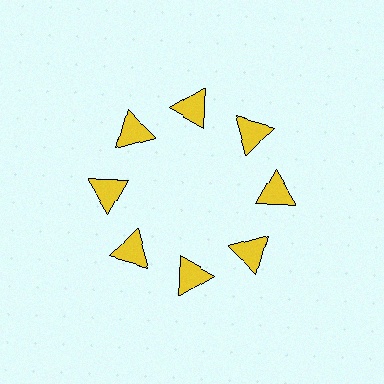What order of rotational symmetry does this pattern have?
This pattern has 8-fold rotational symmetry.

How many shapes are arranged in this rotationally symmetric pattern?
There are 8 shapes, arranged in 8 groups of 1.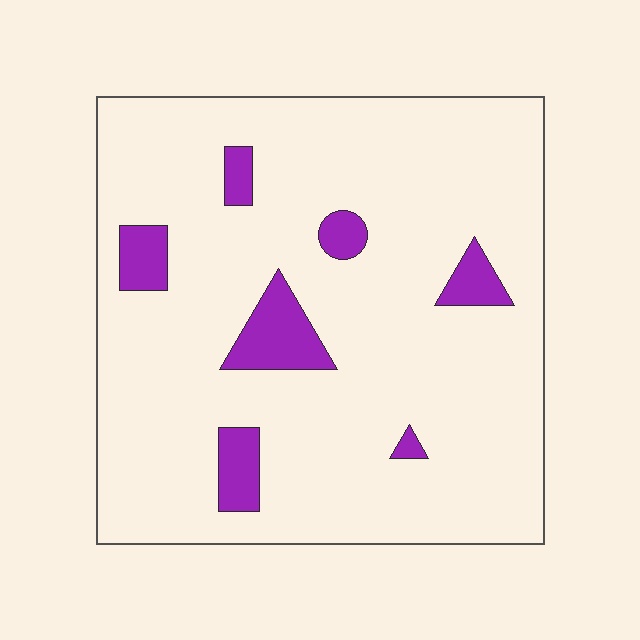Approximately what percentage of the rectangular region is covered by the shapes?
Approximately 10%.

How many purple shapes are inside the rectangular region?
7.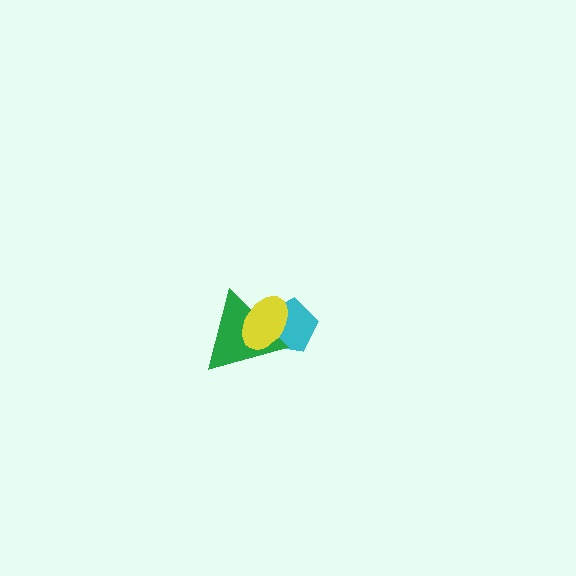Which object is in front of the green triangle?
The yellow ellipse is in front of the green triangle.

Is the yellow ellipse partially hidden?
No, no other shape covers it.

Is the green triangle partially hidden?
Yes, it is partially covered by another shape.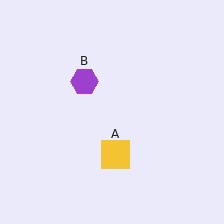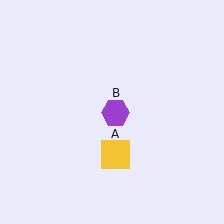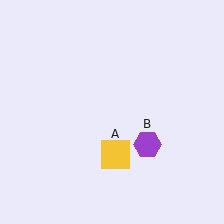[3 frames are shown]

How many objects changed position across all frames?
1 object changed position: purple hexagon (object B).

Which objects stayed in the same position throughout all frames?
Yellow square (object A) remained stationary.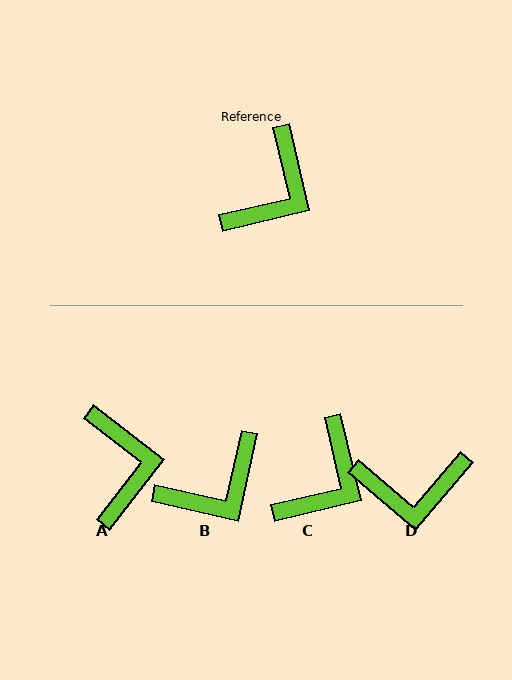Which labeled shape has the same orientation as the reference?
C.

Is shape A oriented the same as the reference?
No, it is off by about 39 degrees.